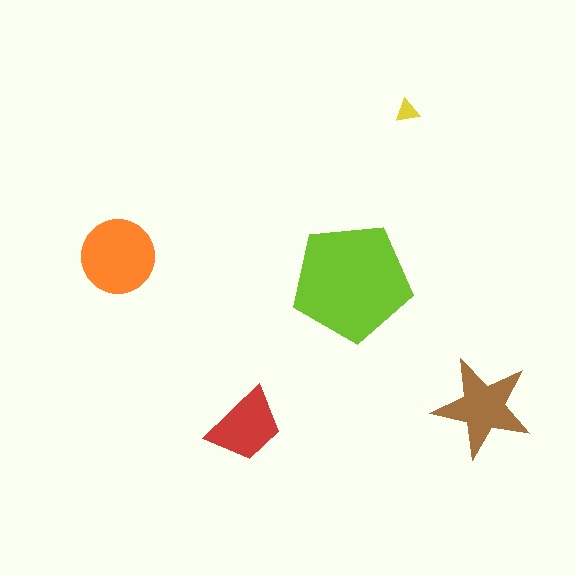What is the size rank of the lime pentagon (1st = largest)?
1st.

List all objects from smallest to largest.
The yellow triangle, the red trapezoid, the brown star, the orange circle, the lime pentagon.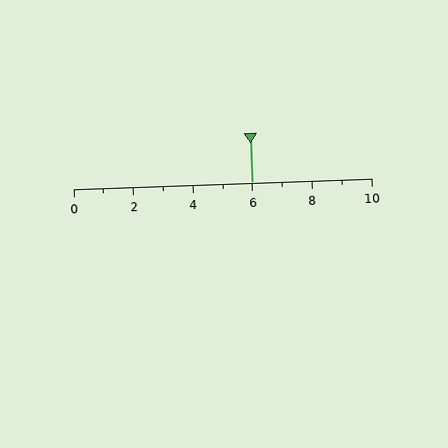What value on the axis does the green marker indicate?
The marker indicates approximately 6.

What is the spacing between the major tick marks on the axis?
The major ticks are spaced 2 apart.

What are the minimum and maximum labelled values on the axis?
The axis runs from 0 to 10.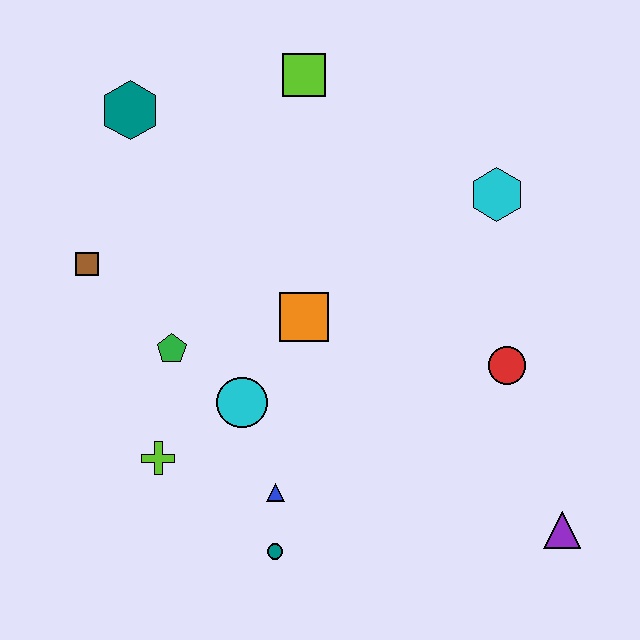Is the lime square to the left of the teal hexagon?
No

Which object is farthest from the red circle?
The teal hexagon is farthest from the red circle.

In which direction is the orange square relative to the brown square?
The orange square is to the right of the brown square.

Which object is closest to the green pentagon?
The cyan circle is closest to the green pentagon.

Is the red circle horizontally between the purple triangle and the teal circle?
Yes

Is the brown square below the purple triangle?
No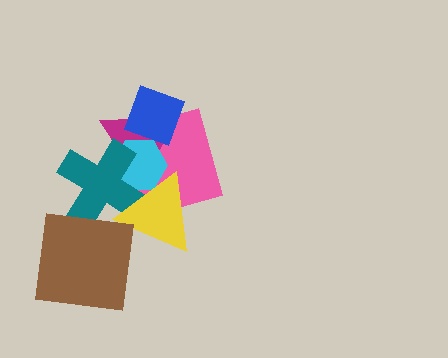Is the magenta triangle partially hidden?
Yes, it is partially covered by another shape.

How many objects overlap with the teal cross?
5 objects overlap with the teal cross.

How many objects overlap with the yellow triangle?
4 objects overlap with the yellow triangle.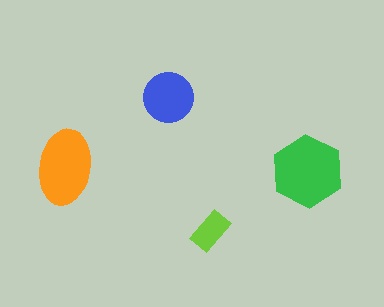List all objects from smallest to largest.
The lime rectangle, the blue circle, the orange ellipse, the green hexagon.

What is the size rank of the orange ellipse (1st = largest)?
2nd.